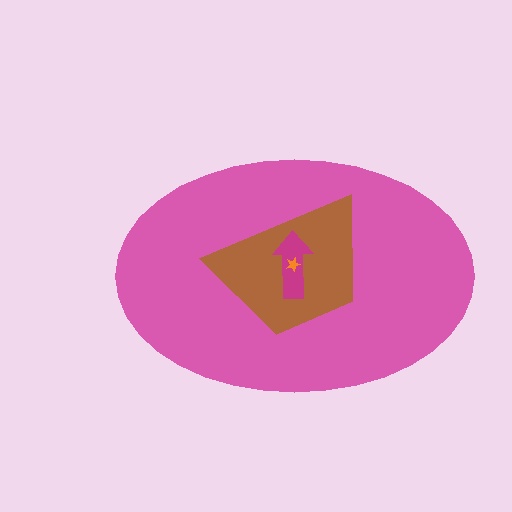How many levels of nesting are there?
4.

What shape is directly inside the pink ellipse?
The brown trapezoid.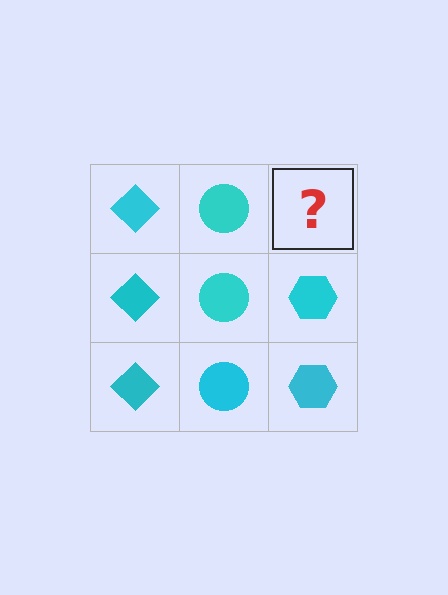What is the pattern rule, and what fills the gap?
The rule is that each column has a consistent shape. The gap should be filled with a cyan hexagon.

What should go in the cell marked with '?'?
The missing cell should contain a cyan hexagon.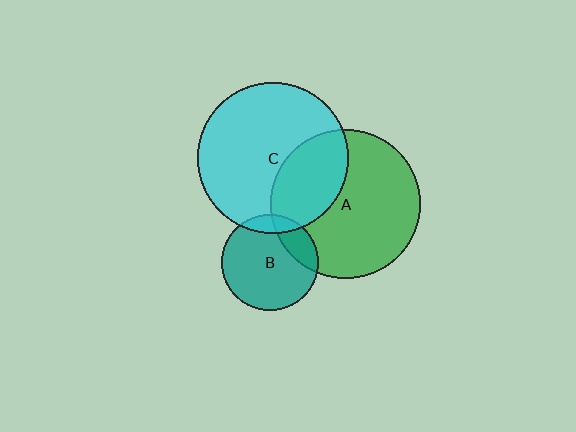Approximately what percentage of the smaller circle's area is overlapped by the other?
Approximately 10%.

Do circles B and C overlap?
Yes.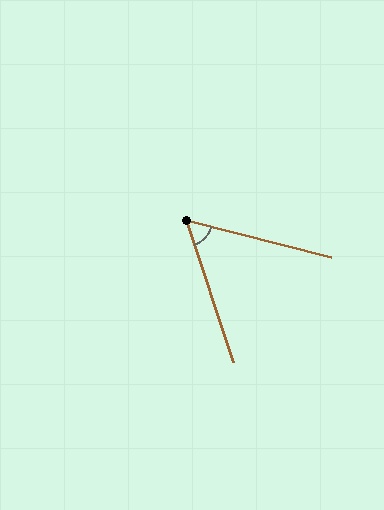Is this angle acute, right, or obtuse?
It is acute.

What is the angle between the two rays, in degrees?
Approximately 58 degrees.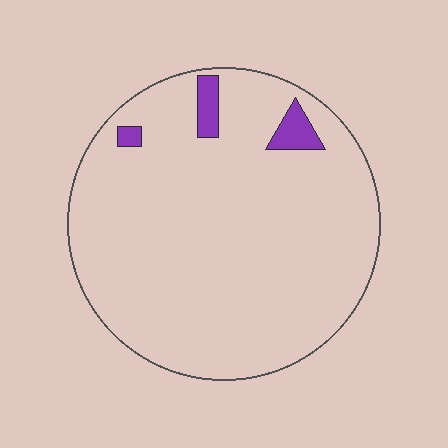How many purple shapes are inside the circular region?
3.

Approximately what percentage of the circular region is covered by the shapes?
Approximately 5%.